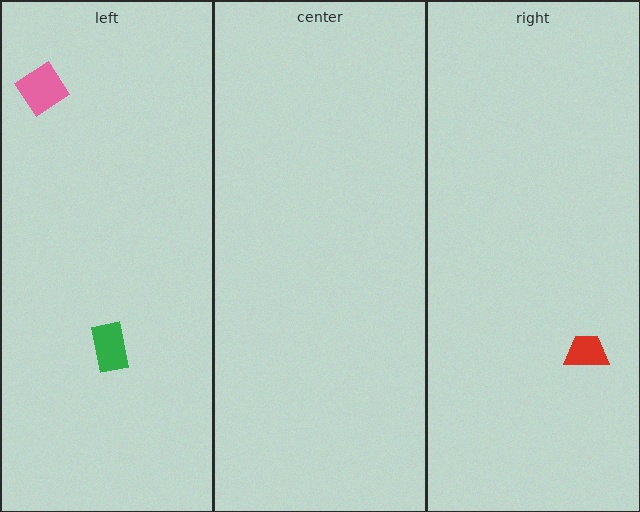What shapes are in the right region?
The red trapezoid.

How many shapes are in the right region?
1.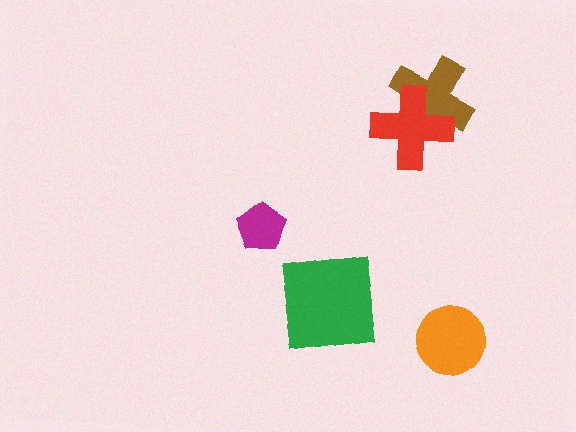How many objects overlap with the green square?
0 objects overlap with the green square.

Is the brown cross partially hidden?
Yes, it is partially covered by another shape.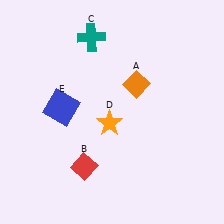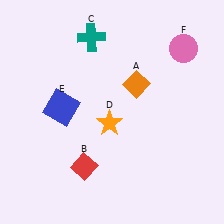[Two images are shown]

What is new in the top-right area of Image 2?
A pink circle (F) was added in the top-right area of Image 2.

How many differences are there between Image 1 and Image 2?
There is 1 difference between the two images.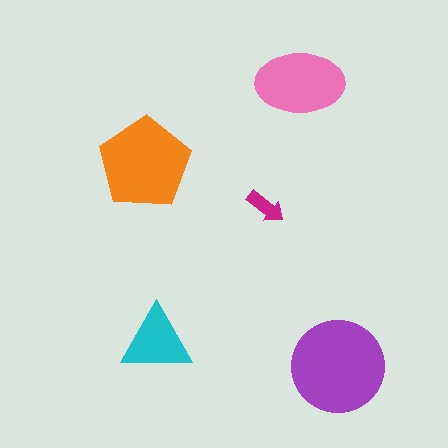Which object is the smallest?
The magenta arrow.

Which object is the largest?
The purple circle.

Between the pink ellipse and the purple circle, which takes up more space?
The purple circle.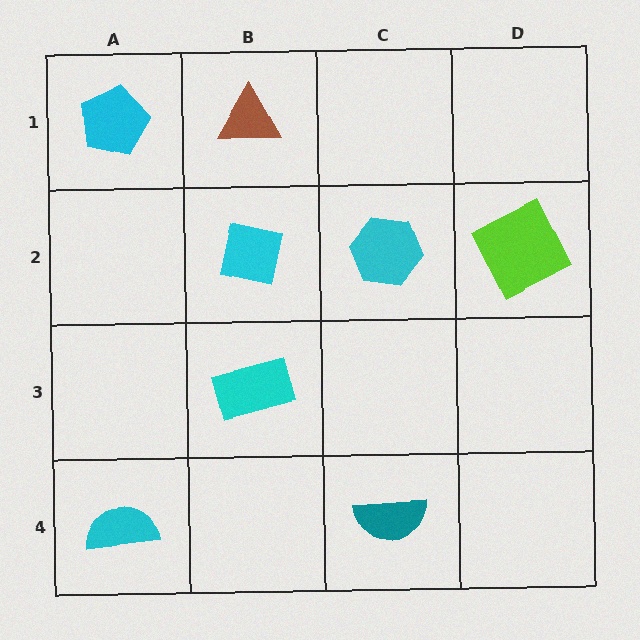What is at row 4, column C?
A teal semicircle.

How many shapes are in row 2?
3 shapes.